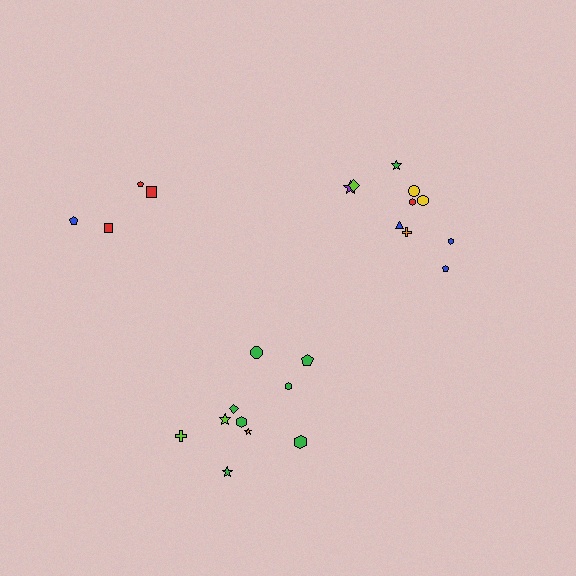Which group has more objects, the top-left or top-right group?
The top-right group.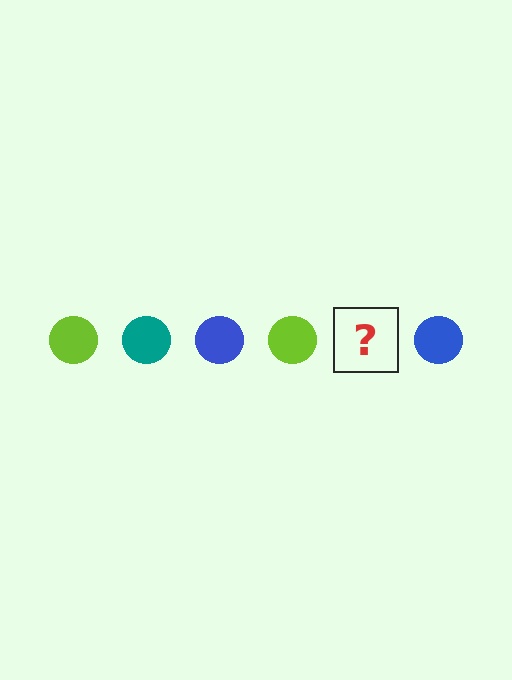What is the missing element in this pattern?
The missing element is a teal circle.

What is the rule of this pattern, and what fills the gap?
The rule is that the pattern cycles through lime, teal, blue circles. The gap should be filled with a teal circle.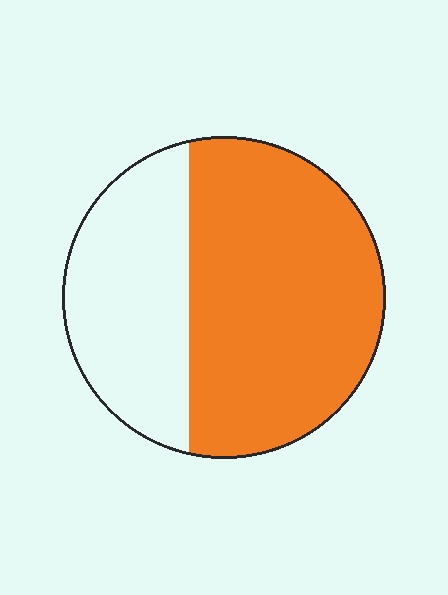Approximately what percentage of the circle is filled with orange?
Approximately 65%.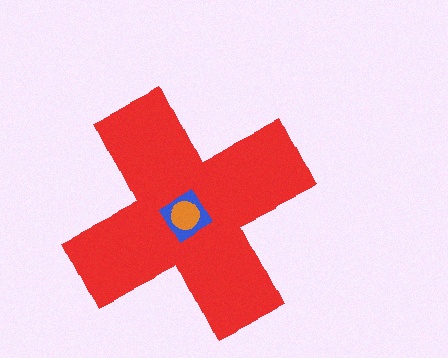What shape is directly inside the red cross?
The blue diamond.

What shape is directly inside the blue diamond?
The orange circle.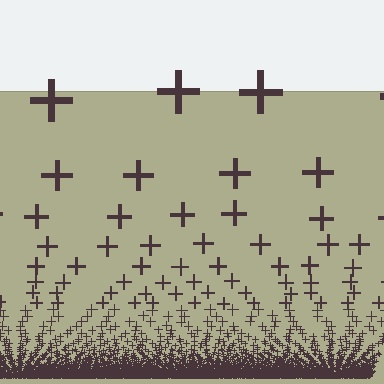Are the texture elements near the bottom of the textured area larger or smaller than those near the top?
Smaller. The gradient is inverted — elements near the bottom are smaller and denser.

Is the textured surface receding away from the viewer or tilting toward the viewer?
The surface appears to tilt toward the viewer. Texture elements get larger and sparser toward the top.